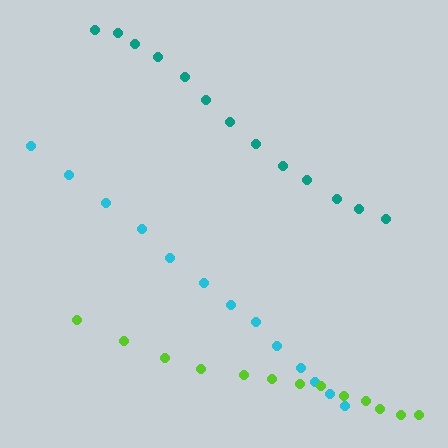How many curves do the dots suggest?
There are 3 distinct paths.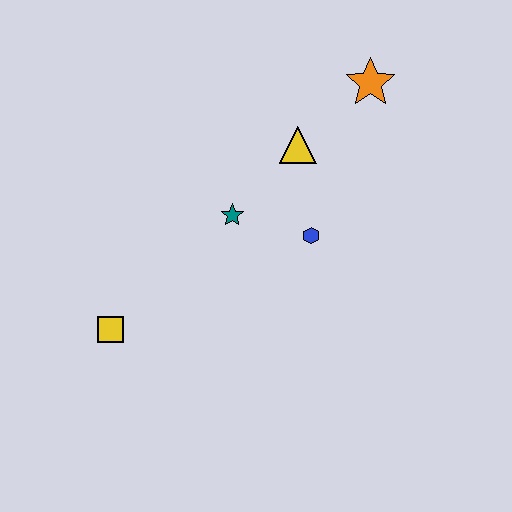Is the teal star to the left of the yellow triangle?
Yes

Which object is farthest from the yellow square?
The orange star is farthest from the yellow square.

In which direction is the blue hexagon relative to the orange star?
The blue hexagon is below the orange star.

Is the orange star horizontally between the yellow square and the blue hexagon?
No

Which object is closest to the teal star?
The blue hexagon is closest to the teal star.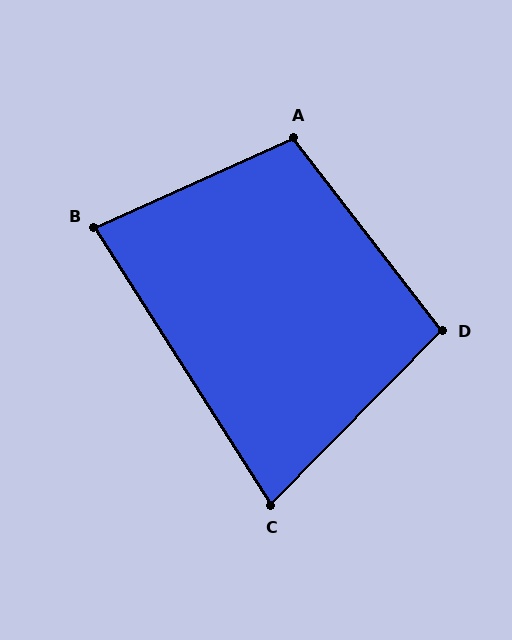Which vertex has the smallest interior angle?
C, at approximately 77 degrees.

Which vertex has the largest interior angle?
A, at approximately 103 degrees.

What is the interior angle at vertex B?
Approximately 82 degrees (acute).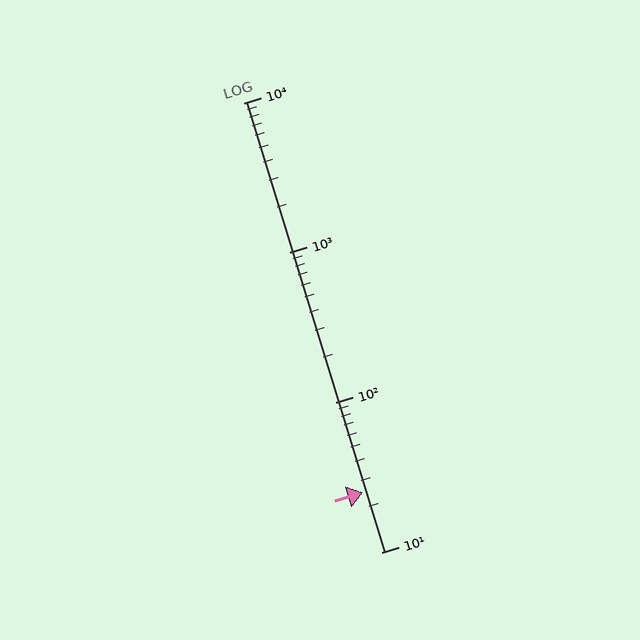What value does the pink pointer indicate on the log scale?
The pointer indicates approximately 25.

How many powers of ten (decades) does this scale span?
The scale spans 3 decades, from 10 to 10000.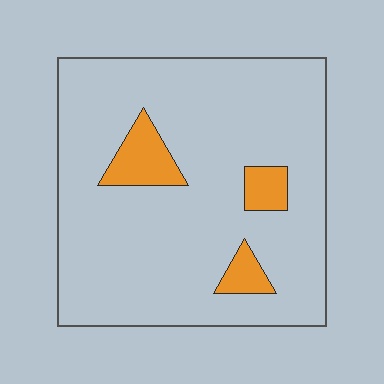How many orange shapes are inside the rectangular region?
3.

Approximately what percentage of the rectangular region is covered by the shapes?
Approximately 10%.